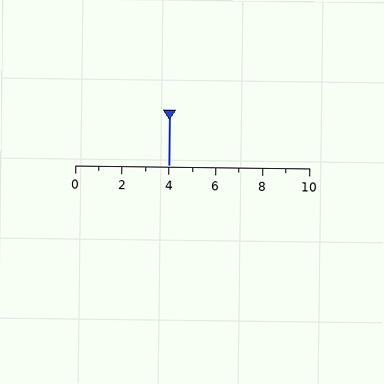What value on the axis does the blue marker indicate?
The marker indicates approximately 4.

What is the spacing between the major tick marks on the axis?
The major ticks are spaced 2 apart.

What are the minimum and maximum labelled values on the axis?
The axis runs from 0 to 10.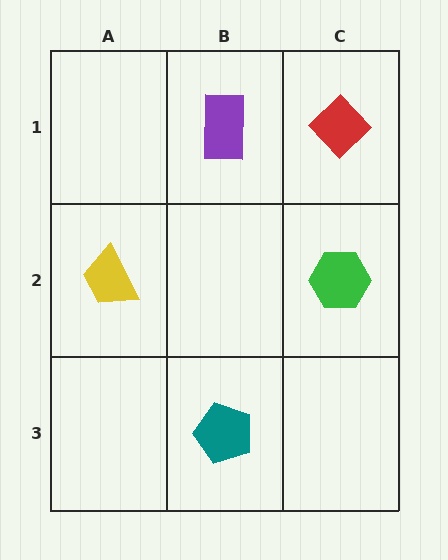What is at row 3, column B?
A teal pentagon.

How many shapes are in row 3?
1 shape.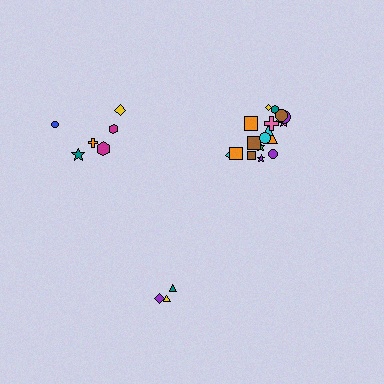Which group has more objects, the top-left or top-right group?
The top-right group.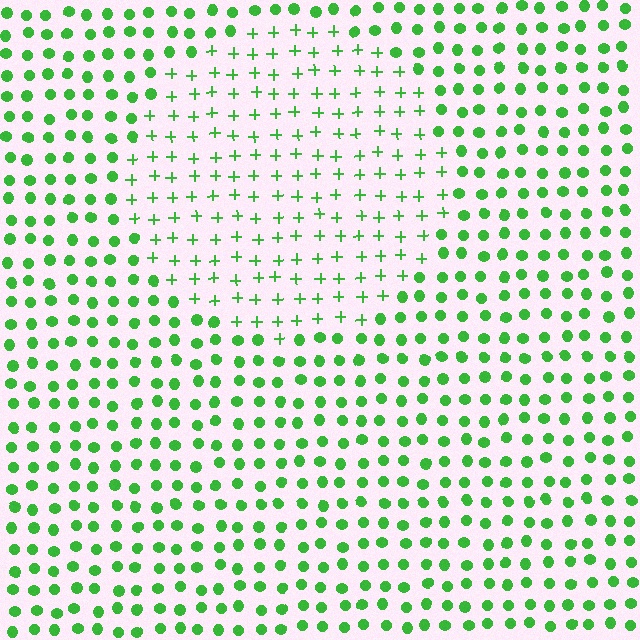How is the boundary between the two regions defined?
The boundary is defined by a change in element shape: plus signs inside vs. circles outside. All elements share the same color and spacing.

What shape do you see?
I see a circle.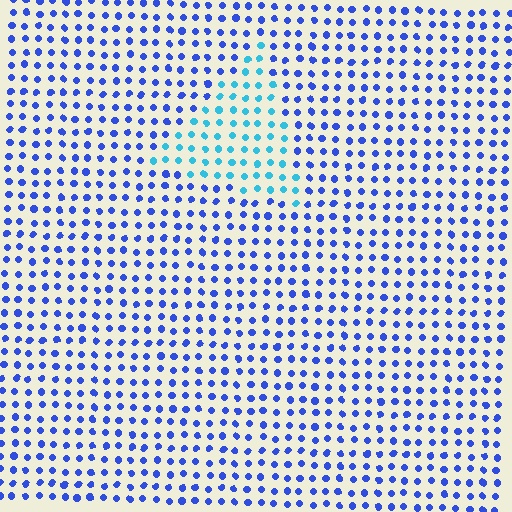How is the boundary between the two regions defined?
The boundary is defined purely by a slight shift in hue (about 40 degrees). Spacing, size, and orientation are identical on both sides.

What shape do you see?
I see a triangle.